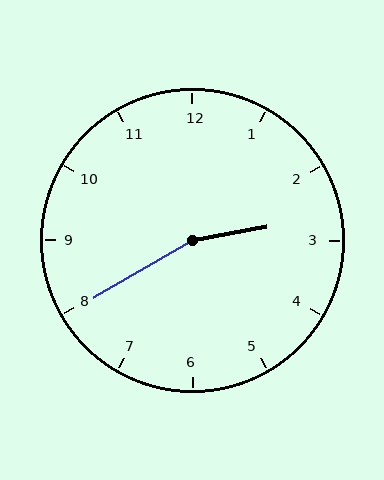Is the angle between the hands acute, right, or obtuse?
It is obtuse.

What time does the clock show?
2:40.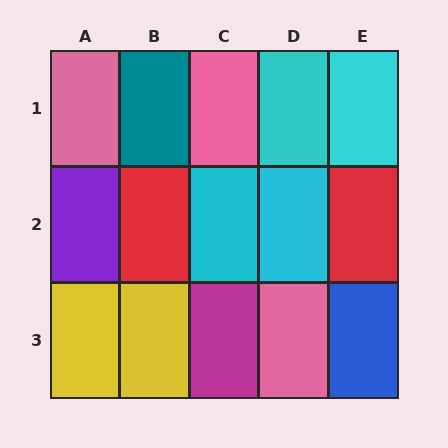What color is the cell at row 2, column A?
Purple.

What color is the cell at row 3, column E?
Blue.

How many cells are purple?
1 cell is purple.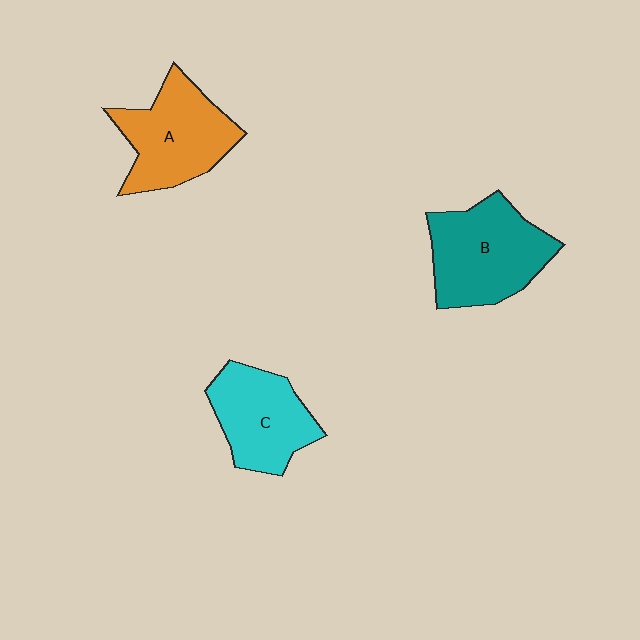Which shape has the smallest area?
Shape C (cyan).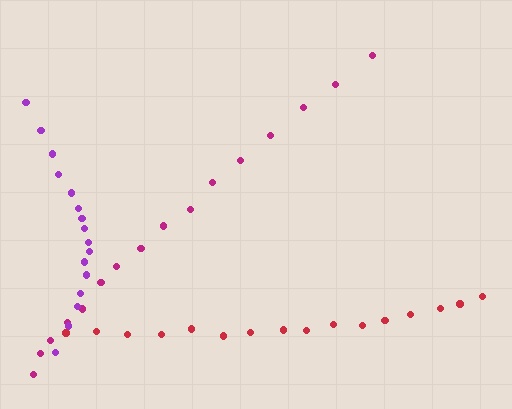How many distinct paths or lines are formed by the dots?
There are 3 distinct paths.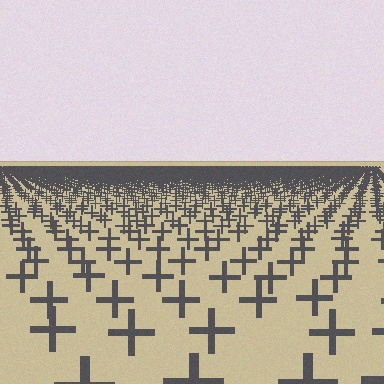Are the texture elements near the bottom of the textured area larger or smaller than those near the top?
Larger. Near the bottom, elements are closer to the viewer and appear at a bigger on-screen size.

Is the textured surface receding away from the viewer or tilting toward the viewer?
The surface is receding away from the viewer. Texture elements get smaller and denser toward the top.